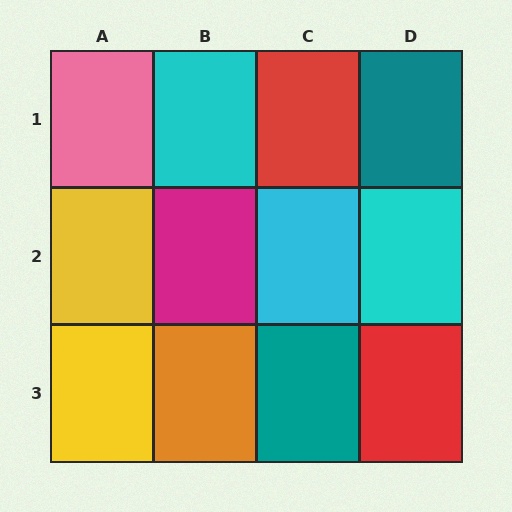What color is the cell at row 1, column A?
Pink.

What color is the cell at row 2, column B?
Magenta.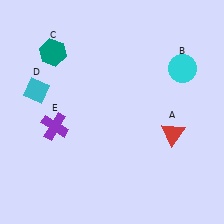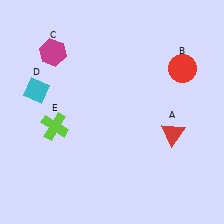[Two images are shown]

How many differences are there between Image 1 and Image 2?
There are 3 differences between the two images.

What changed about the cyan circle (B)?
In Image 1, B is cyan. In Image 2, it changed to red.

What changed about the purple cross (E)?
In Image 1, E is purple. In Image 2, it changed to lime.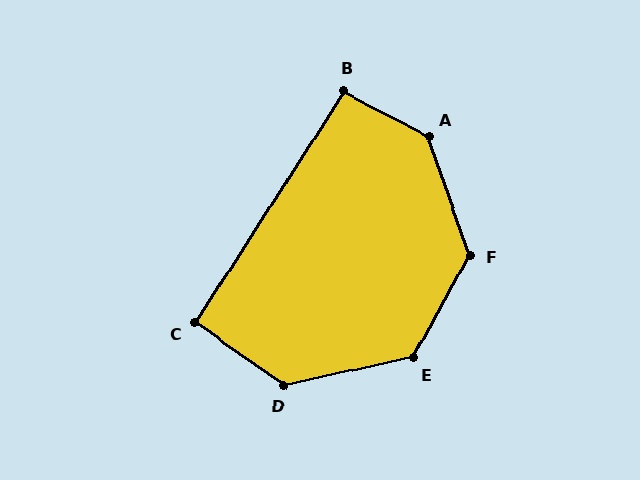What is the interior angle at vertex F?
Approximately 132 degrees (obtuse).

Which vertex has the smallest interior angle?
C, at approximately 93 degrees.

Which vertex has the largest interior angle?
A, at approximately 137 degrees.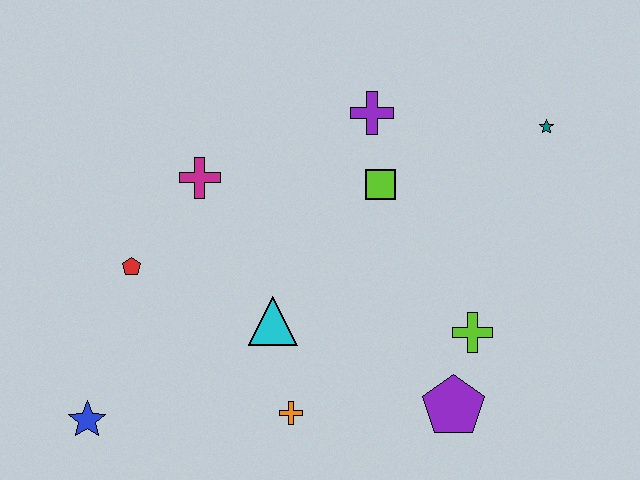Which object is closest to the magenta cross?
The red pentagon is closest to the magenta cross.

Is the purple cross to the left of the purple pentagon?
Yes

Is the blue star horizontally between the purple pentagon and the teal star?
No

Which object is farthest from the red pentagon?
The teal star is farthest from the red pentagon.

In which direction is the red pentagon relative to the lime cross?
The red pentagon is to the left of the lime cross.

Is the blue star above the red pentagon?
No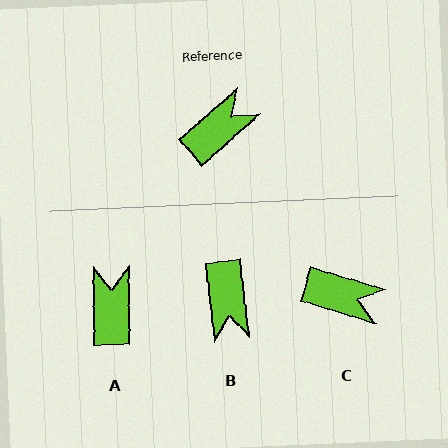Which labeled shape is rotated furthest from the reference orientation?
B, about 124 degrees away.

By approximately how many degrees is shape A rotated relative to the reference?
Approximately 49 degrees counter-clockwise.